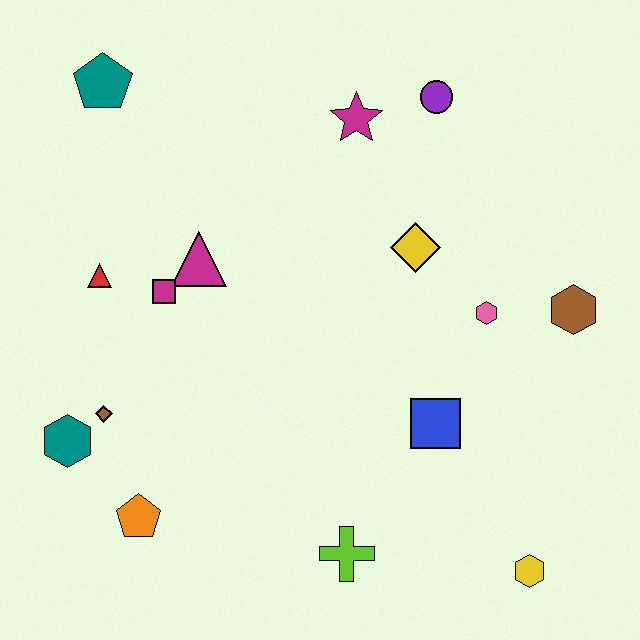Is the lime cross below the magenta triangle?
Yes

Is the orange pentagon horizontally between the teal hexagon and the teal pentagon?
No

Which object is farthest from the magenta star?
The yellow hexagon is farthest from the magenta star.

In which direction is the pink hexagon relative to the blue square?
The pink hexagon is above the blue square.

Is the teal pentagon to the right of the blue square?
No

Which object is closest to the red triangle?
The magenta square is closest to the red triangle.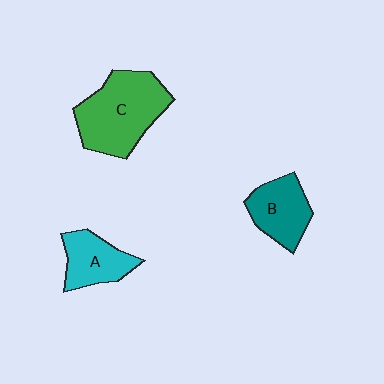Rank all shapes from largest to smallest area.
From largest to smallest: C (green), B (teal), A (cyan).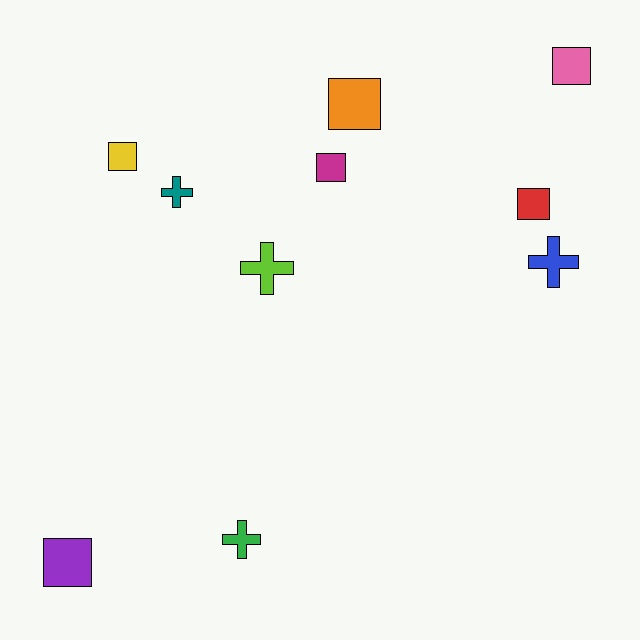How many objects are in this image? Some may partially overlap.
There are 10 objects.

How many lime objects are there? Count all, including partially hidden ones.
There is 1 lime object.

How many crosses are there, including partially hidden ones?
There are 4 crosses.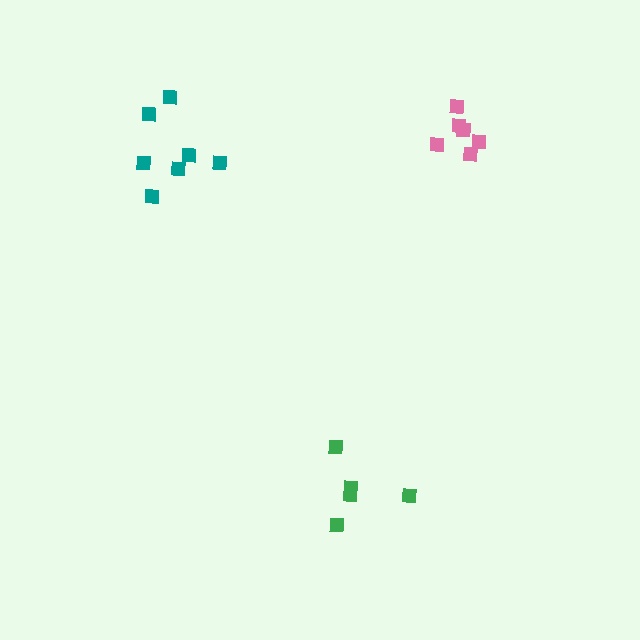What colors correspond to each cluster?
The clusters are colored: green, pink, teal.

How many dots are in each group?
Group 1: 5 dots, Group 2: 6 dots, Group 3: 7 dots (18 total).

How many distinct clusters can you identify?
There are 3 distinct clusters.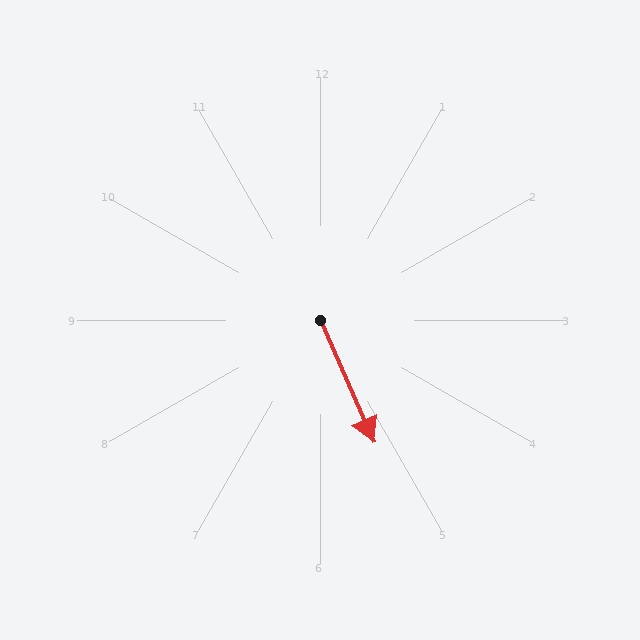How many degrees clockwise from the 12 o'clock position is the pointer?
Approximately 156 degrees.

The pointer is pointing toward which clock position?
Roughly 5 o'clock.